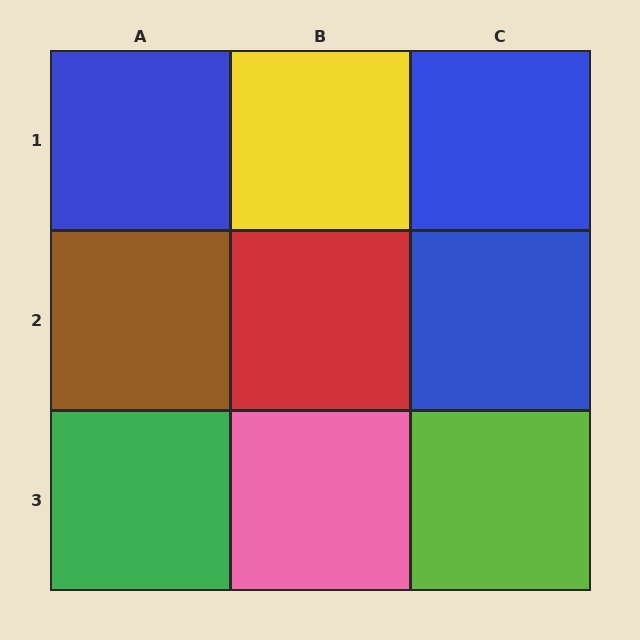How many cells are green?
1 cell is green.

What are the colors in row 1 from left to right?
Blue, yellow, blue.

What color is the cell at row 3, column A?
Green.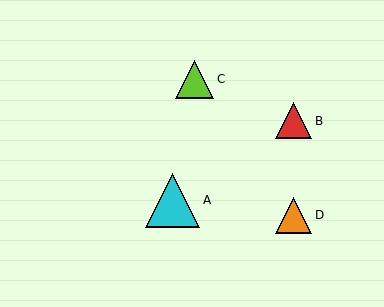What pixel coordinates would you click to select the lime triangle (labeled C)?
Click at (195, 79) to select the lime triangle C.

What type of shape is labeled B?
Shape B is a red triangle.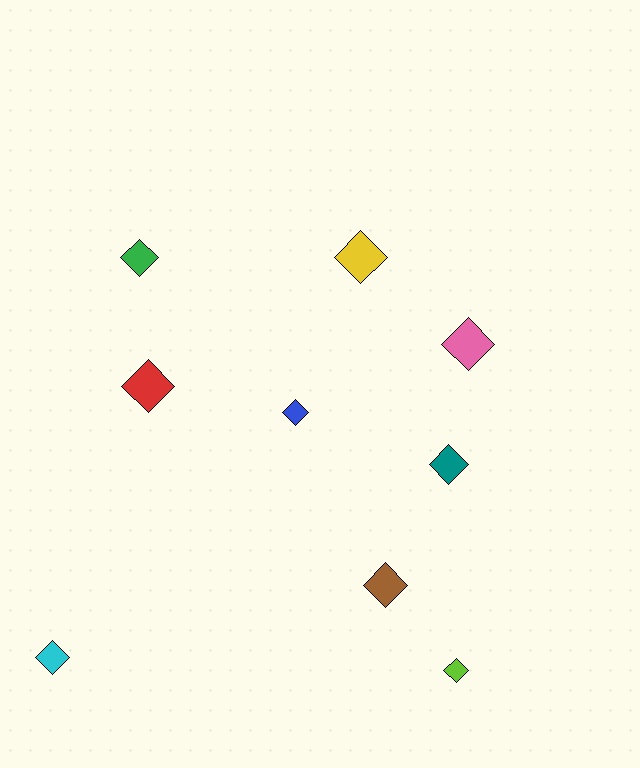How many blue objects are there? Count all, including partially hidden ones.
There is 1 blue object.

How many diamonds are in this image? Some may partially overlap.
There are 9 diamonds.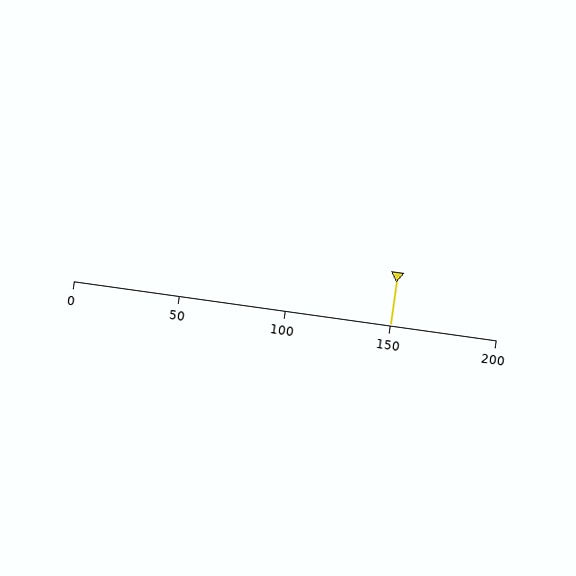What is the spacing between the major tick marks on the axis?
The major ticks are spaced 50 apart.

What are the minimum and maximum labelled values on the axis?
The axis runs from 0 to 200.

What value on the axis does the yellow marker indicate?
The marker indicates approximately 150.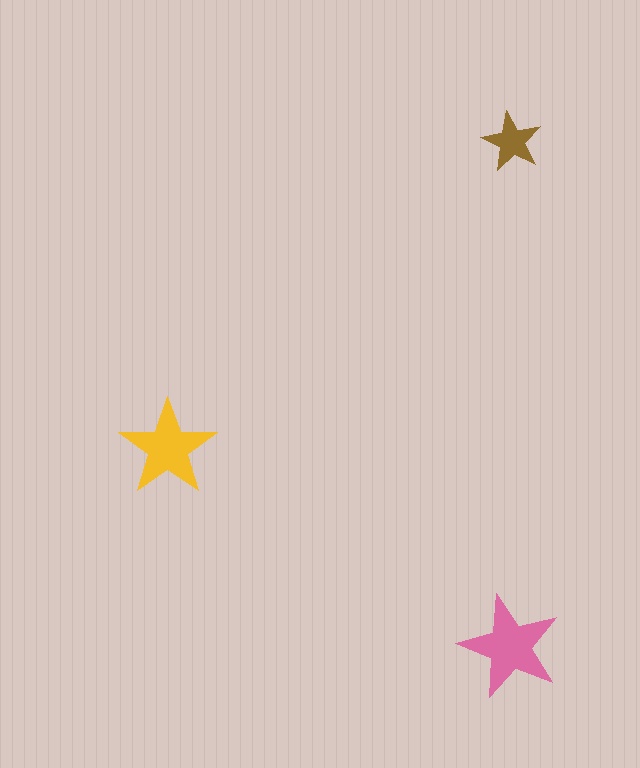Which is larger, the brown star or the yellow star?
The yellow one.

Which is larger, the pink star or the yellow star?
The pink one.